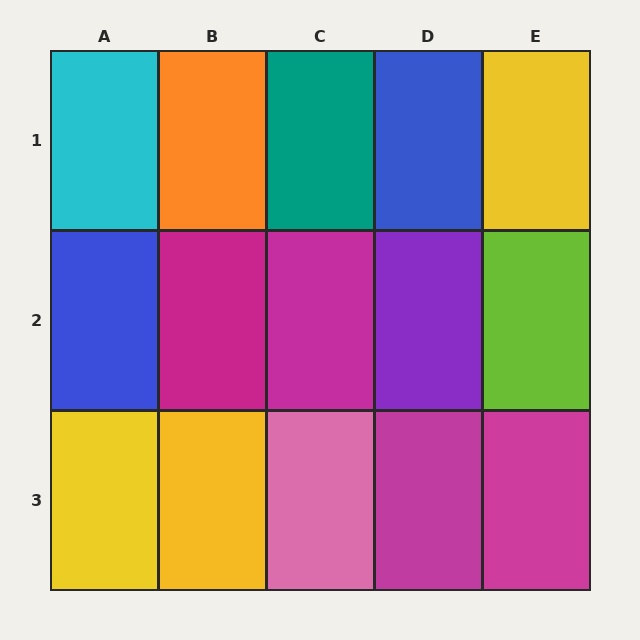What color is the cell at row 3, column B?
Yellow.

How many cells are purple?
1 cell is purple.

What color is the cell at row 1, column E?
Yellow.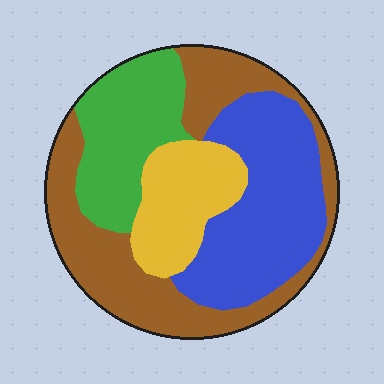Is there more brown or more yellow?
Brown.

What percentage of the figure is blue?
Blue covers around 30% of the figure.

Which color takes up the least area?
Yellow, at roughly 15%.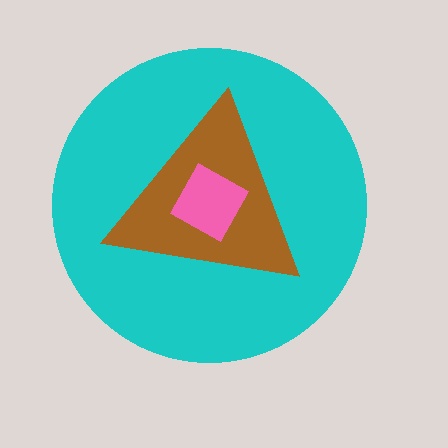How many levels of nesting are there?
3.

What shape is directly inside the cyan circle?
The brown triangle.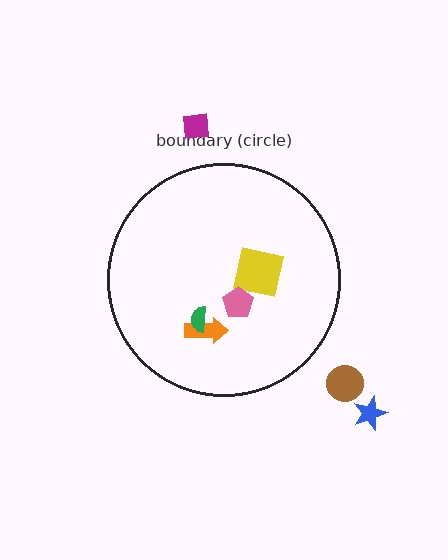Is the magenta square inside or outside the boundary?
Outside.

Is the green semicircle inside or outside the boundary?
Inside.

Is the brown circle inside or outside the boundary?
Outside.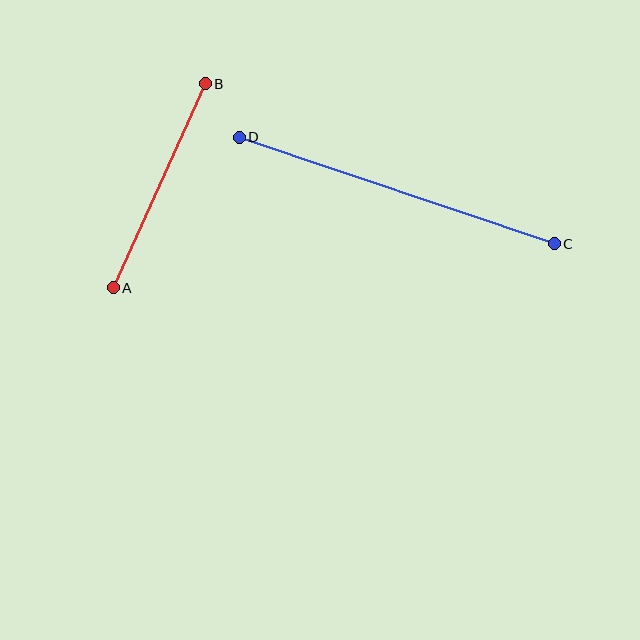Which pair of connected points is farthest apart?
Points C and D are farthest apart.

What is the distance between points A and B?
The distance is approximately 224 pixels.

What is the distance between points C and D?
The distance is approximately 333 pixels.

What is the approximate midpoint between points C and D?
The midpoint is at approximately (397, 190) pixels.